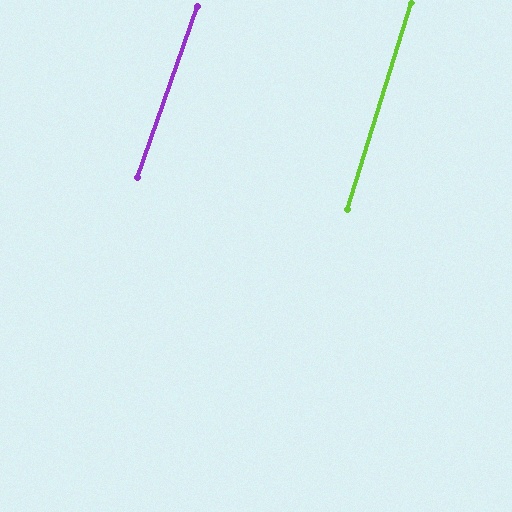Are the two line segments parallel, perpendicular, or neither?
Parallel — their directions differ by only 2.0°.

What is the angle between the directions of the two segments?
Approximately 2 degrees.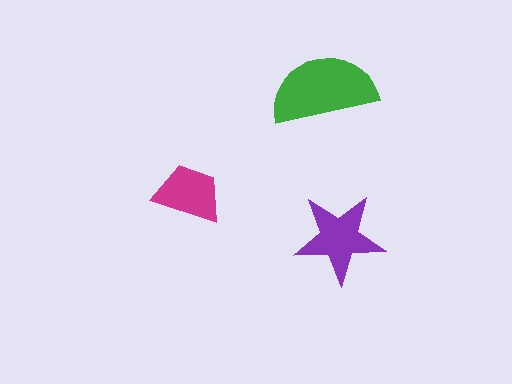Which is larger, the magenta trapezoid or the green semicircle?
The green semicircle.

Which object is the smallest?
The magenta trapezoid.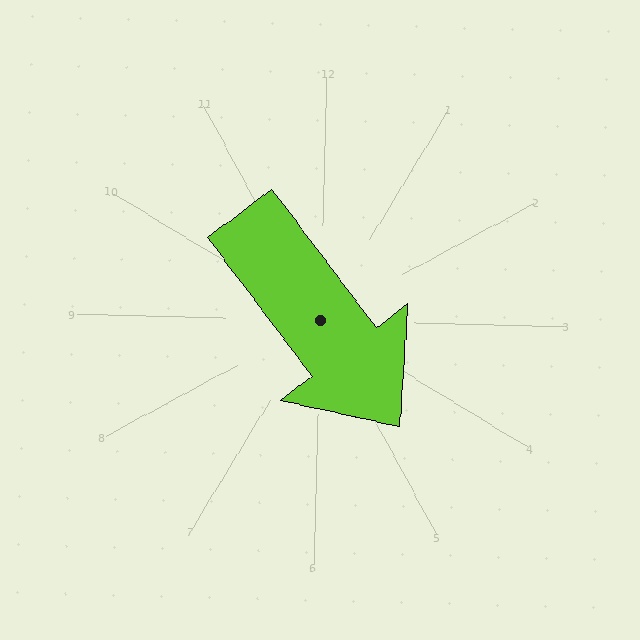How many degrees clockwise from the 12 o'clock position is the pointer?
Approximately 142 degrees.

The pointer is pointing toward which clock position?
Roughly 5 o'clock.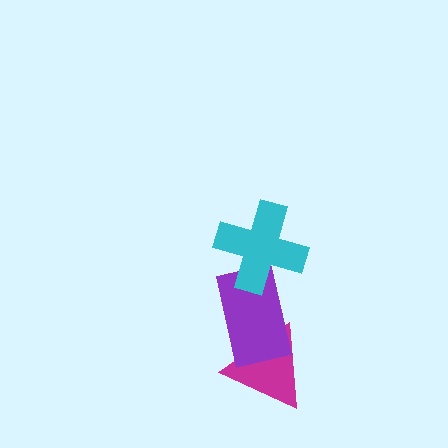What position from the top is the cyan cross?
The cyan cross is 1st from the top.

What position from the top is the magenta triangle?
The magenta triangle is 3rd from the top.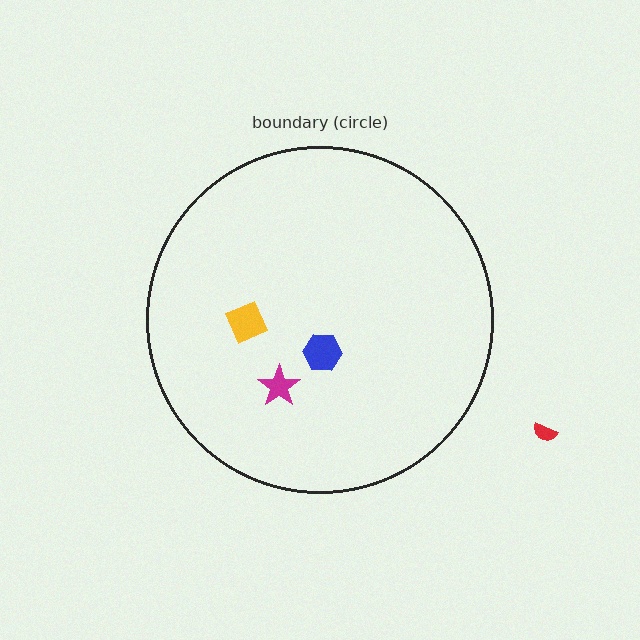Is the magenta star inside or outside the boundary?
Inside.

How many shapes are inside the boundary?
3 inside, 1 outside.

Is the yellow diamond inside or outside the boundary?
Inside.